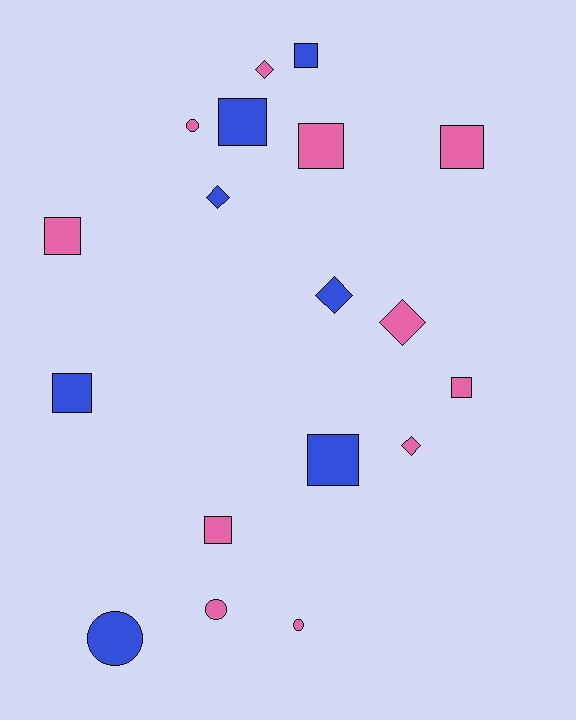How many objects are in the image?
There are 18 objects.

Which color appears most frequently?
Pink, with 11 objects.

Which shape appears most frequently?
Square, with 9 objects.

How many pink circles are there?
There are 3 pink circles.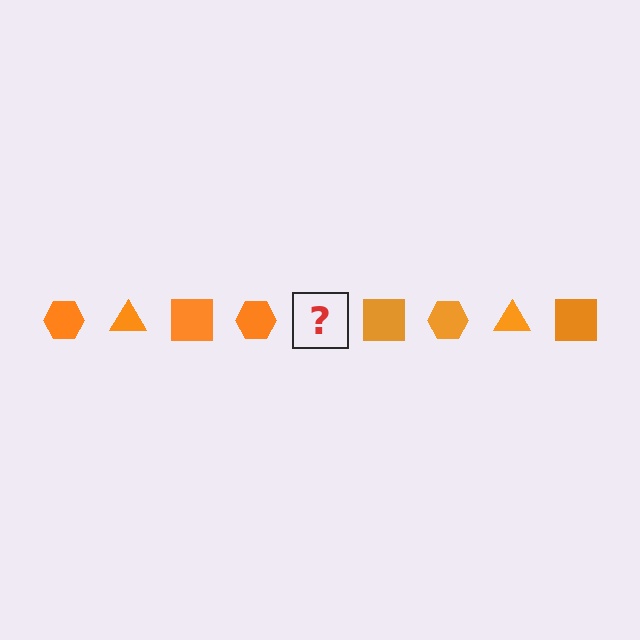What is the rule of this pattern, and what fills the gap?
The rule is that the pattern cycles through hexagon, triangle, square shapes in orange. The gap should be filled with an orange triangle.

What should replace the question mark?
The question mark should be replaced with an orange triangle.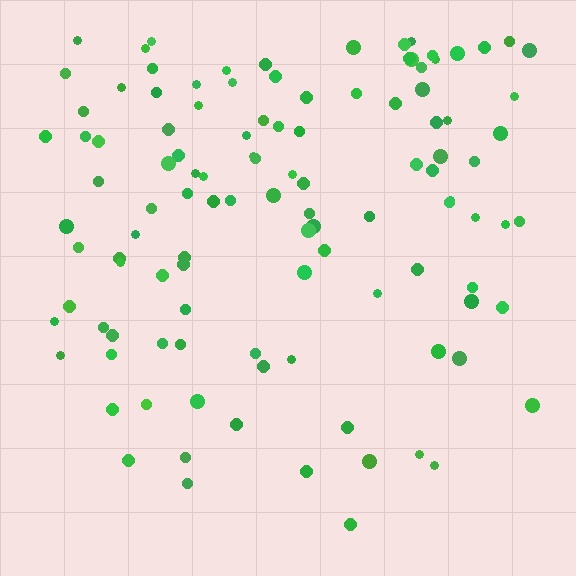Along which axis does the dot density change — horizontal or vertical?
Vertical.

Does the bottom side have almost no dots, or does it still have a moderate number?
Still a moderate number, just noticeably fewer than the top.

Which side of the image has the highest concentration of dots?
The top.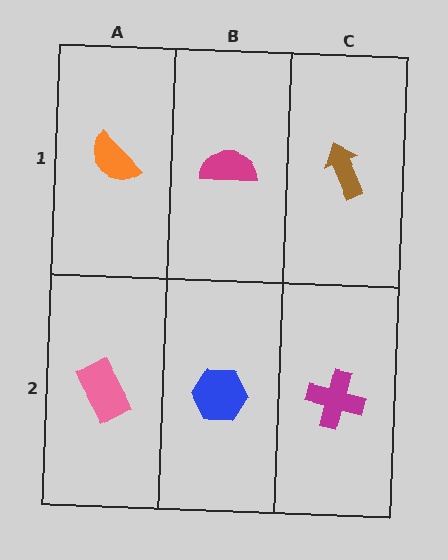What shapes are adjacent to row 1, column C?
A magenta cross (row 2, column C), a magenta semicircle (row 1, column B).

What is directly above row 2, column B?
A magenta semicircle.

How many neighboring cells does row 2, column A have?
2.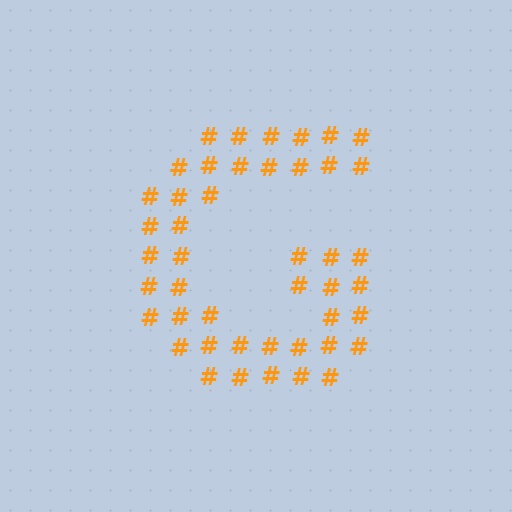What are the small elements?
The small elements are hash symbols.